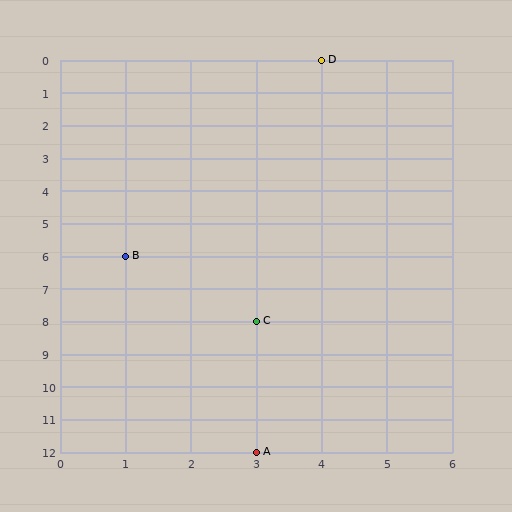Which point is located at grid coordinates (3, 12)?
Point A is at (3, 12).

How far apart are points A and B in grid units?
Points A and B are 2 columns and 6 rows apart (about 6.3 grid units diagonally).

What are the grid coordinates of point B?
Point B is at grid coordinates (1, 6).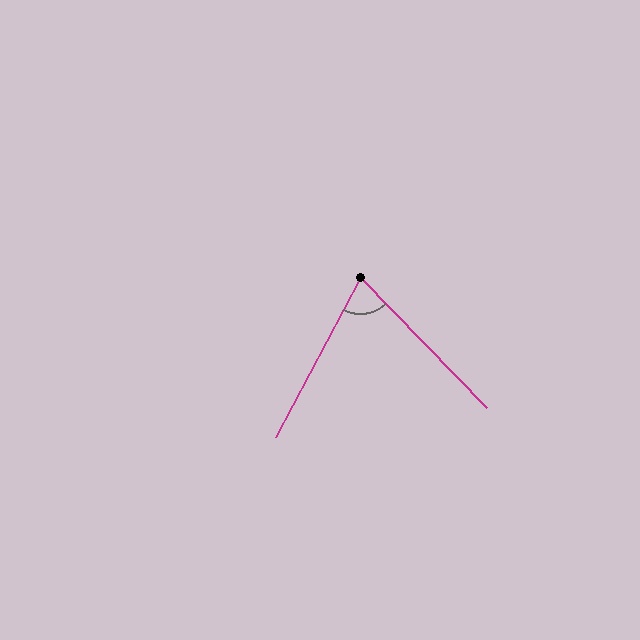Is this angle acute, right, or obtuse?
It is acute.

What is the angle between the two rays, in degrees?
Approximately 72 degrees.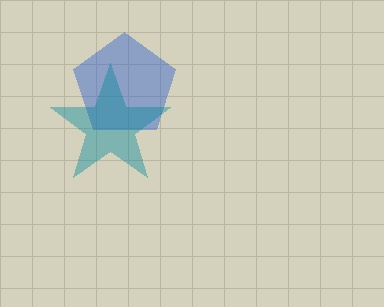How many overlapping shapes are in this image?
There are 2 overlapping shapes in the image.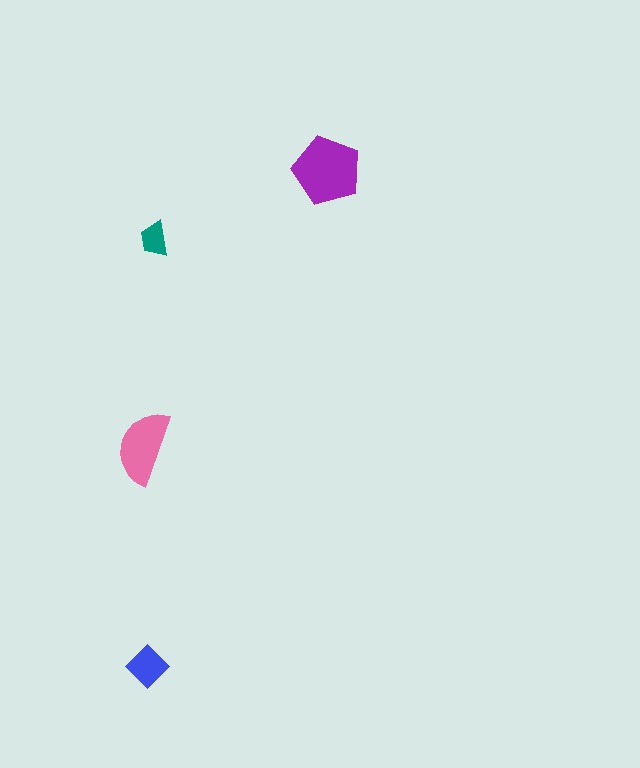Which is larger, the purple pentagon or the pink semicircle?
The purple pentagon.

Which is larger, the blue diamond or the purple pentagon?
The purple pentagon.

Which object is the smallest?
The teal trapezoid.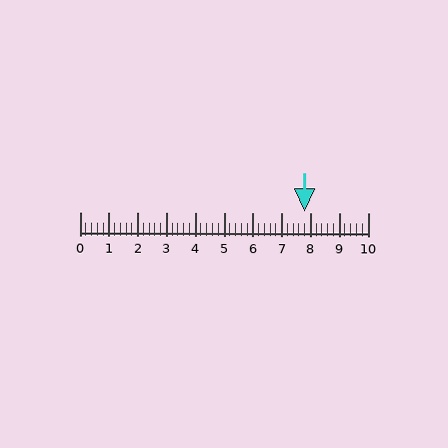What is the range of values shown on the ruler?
The ruler shows values from 0 to 10.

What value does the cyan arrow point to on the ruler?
The cyan arrow points to approximately 7.8.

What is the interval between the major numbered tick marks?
The major tick marks are spaced 1 units apart.